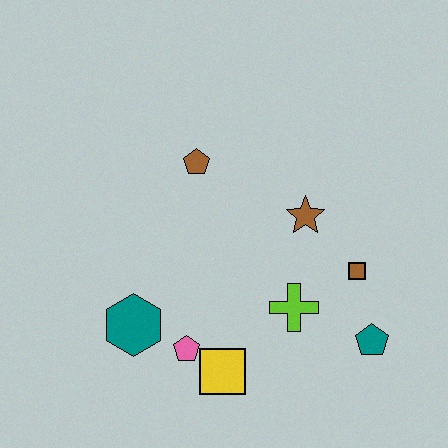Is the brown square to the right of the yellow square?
Yes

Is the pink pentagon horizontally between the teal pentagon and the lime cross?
No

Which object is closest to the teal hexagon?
The pink pentagon is closest to the teal hexagon.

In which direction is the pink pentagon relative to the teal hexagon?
The pink pentagon is to the right of the teal hexagon.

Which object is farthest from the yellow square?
The brown pentagon is farthest from the yellow square.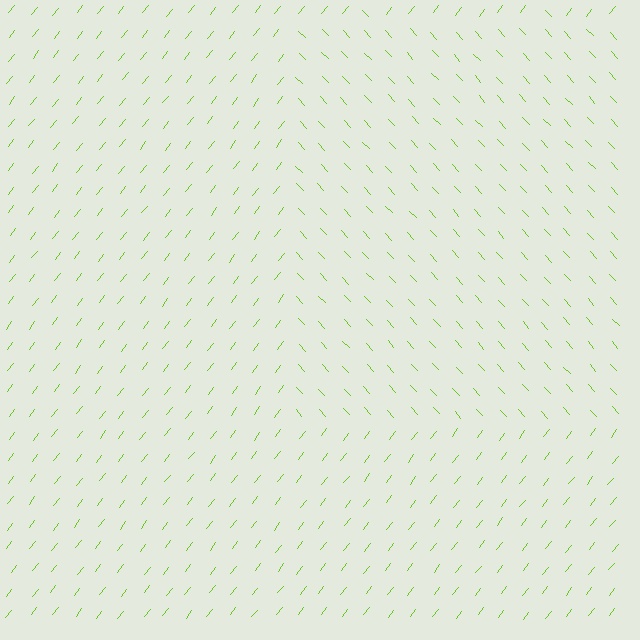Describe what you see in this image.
The image is filled with small lime line segments. A rectangle region in the image has lines oriented differently from the surrounding lines, creating a visible texture boundary.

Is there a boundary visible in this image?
Yes, there is a texture boundary formed by a change in line orientation.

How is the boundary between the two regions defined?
The boundary is defined purely by a change in line orientation (approximately 80 degrees difference). All lines are the same color and thickness.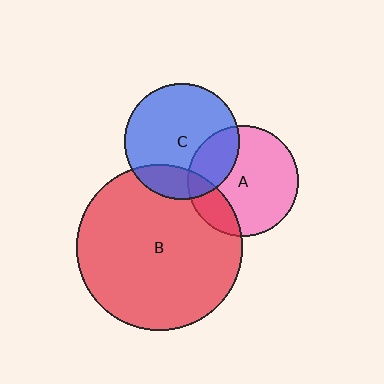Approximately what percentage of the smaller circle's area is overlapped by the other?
Approximately 20%.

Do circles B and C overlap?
Yes.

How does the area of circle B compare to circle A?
Approximately 2.2 times.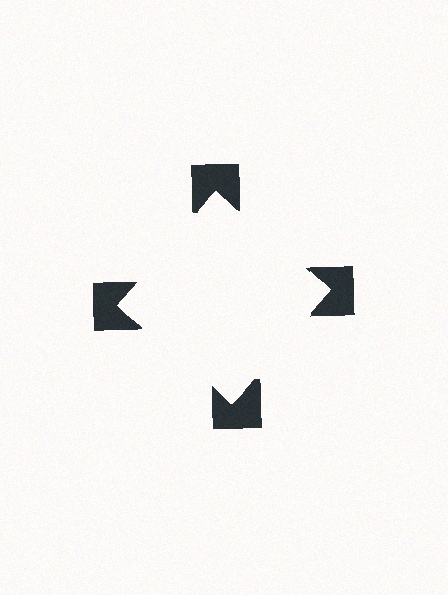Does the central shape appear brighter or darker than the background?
It typically appears slightly brighter than the background, even though no actual brightness change is drawn.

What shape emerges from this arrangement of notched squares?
An illusory square — its edges are inferred from the aligned wedge cuts in the notched squares, not physically drawn.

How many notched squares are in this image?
There are 4 — one at each vertex of the illusory square.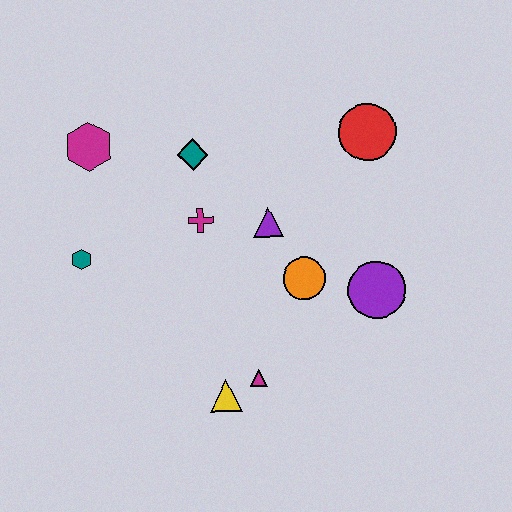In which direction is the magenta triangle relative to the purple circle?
The magenta triangle is to the left of the purple circle.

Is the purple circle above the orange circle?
No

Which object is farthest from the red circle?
The teal hexagon is farthest from the red circle.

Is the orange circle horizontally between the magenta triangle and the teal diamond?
No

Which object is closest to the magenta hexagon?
The teal diamond is closest to the magenta hexagon.